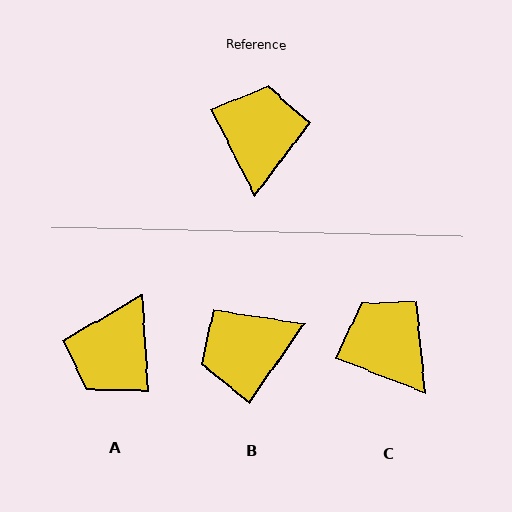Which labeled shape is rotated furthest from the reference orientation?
A, about 157 degrees away.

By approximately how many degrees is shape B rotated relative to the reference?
Approximately 118 degrees counter-clockwise.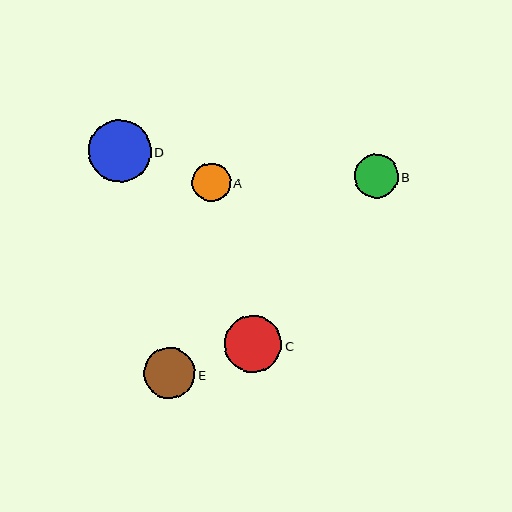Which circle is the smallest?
Circle A is the smallest with a size of approximately 38 pixels.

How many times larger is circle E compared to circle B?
Circle E is approximately 1.2 times the size of circle B.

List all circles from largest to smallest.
From largest to smallest: D, C, E, B, A.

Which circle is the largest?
Circle D is the largest with a size of approximately 62 pixels.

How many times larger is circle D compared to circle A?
Circle D is approximately 1.6 times the size of circle A.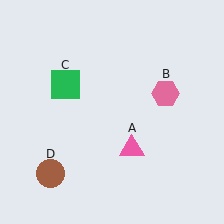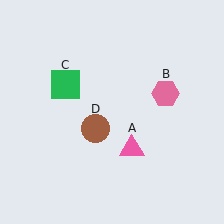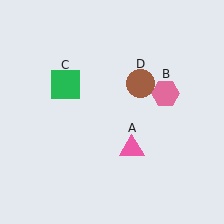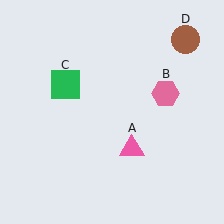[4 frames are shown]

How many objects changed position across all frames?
1 object changed position: brown circle (object D).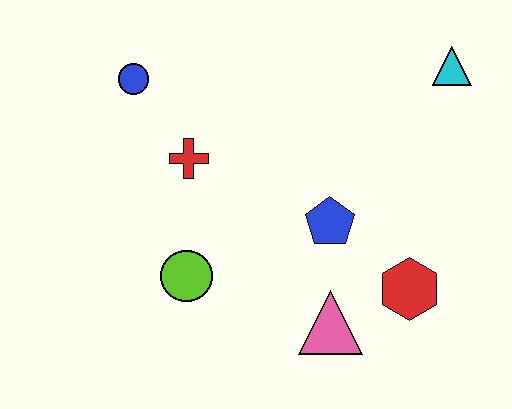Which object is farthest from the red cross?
The cyan triangle is farthest from the red cross.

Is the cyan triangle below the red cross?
No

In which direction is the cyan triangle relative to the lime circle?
The cyan triangle is to the right of the lime circle.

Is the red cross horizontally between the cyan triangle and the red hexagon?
No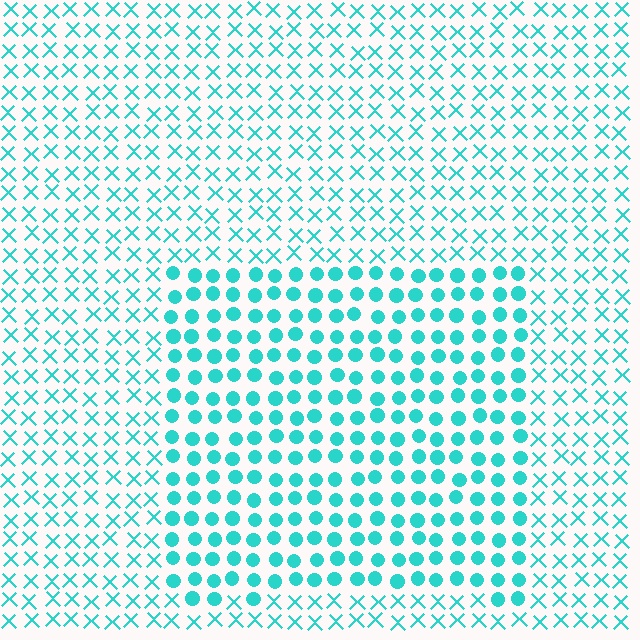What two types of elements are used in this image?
The image uses circles inside the rectangle region and X marks outside it.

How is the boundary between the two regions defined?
The boundary is defined by a change in element shape: circles inside vs. X marks outside. All elements share the same color and spacing.